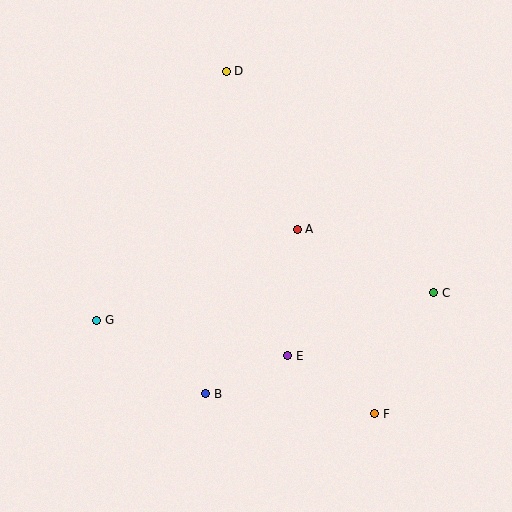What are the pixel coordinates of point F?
Point F is at (375, 414).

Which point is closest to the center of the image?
Point A at (297, 229) is closest to the center.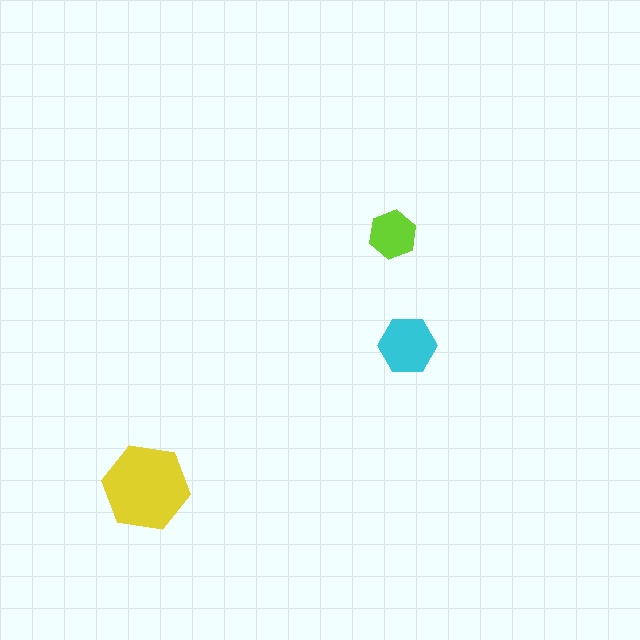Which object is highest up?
The lime hexagon is topmost.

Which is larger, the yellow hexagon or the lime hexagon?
The yellow one.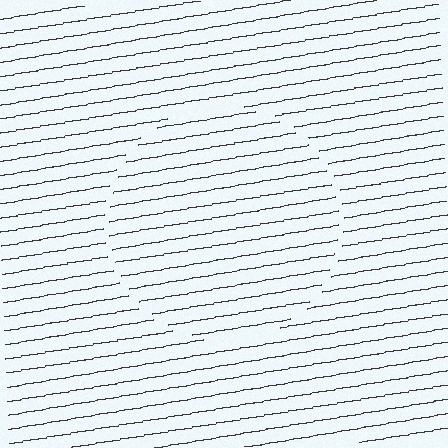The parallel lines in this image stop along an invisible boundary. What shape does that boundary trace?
An illusory circle. The interior of the shape contains the same grating, shifted by half a period — the contour is defined by the phase discontinuity where line-ends from the inner and outer gratings abut.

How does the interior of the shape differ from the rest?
The interior of the shape contains the same grating, shifted by half a period — the contour is defined by the phase discontinuity where line-ends from the inner and outer gratings abut.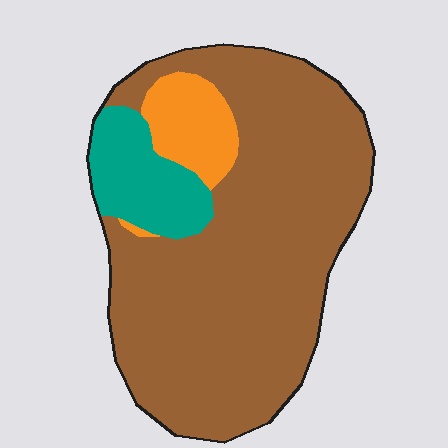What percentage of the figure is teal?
Teal covers about 15% of the figure.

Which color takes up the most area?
Brown, at roughly 80%.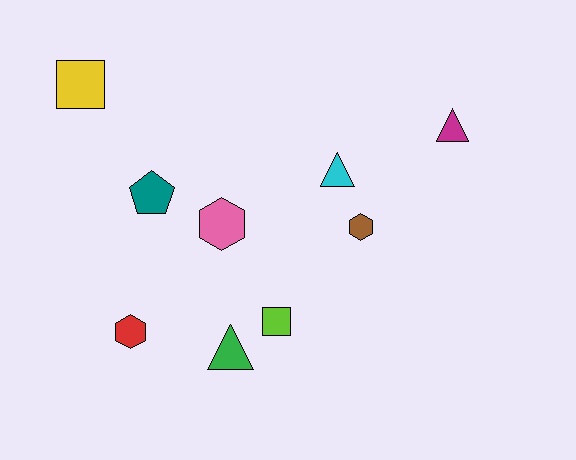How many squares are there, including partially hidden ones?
There are 2 squares.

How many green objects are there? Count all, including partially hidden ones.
There is 1 green object.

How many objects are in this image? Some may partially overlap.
There are 9 objects.